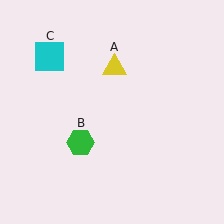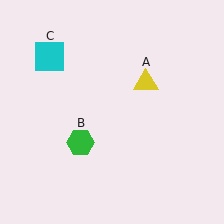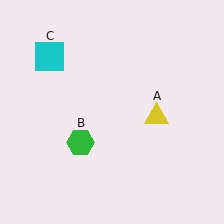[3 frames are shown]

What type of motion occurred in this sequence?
The yellow triangle (object A) rotated clockwise around the center of the scene.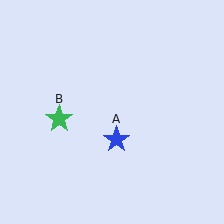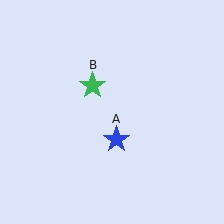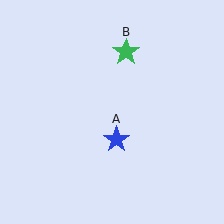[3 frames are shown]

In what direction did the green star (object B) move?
The green star (object B) moved up and to the right.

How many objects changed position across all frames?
1 object changed position: green star (object B).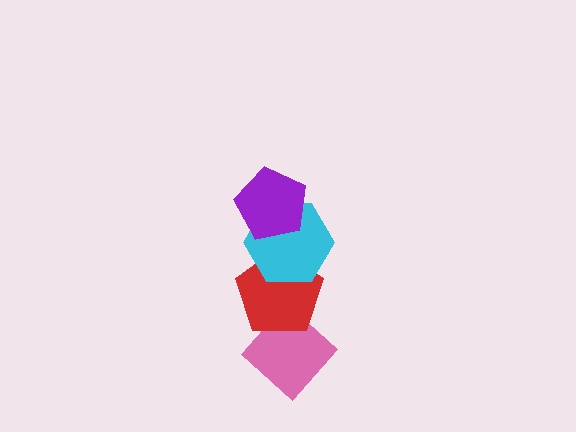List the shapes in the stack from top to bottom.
From top to bottom: the purple pentagon, the cyan hexagon, the red pentagon, the pink diamond.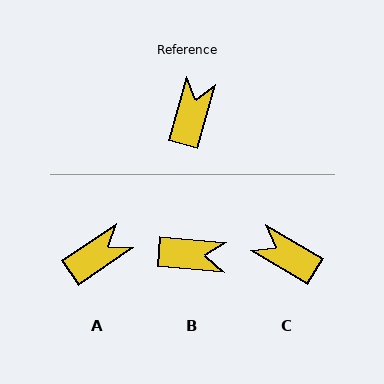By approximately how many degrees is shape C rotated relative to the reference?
Approximately 74 degrees counter-clockwise.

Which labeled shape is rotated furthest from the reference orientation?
B, about 80 degrees away.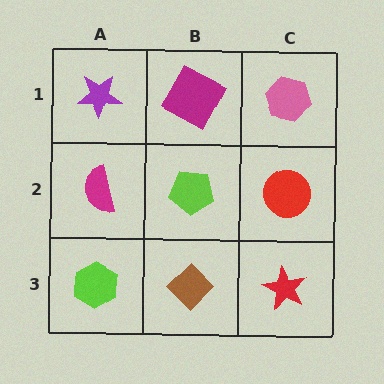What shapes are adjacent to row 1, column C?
A red circle (row 2, column C), a magenta square (row 1, column B).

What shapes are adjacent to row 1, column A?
A magenta semicircle (row 2, column A), a magenta square (row 1, column B).